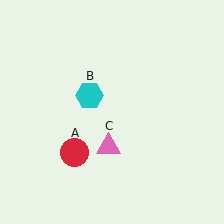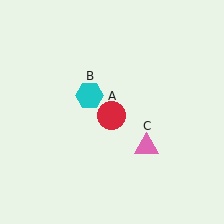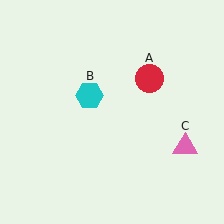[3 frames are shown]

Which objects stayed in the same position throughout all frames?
Cyan hexagon (object B) remained stationary.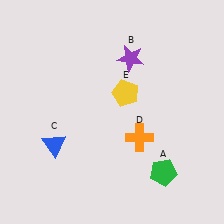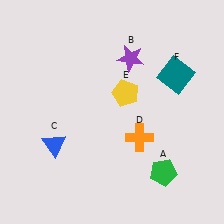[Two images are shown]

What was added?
A teal square (F) was added in Image 2.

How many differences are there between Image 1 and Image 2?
There is 1 difference between the two images.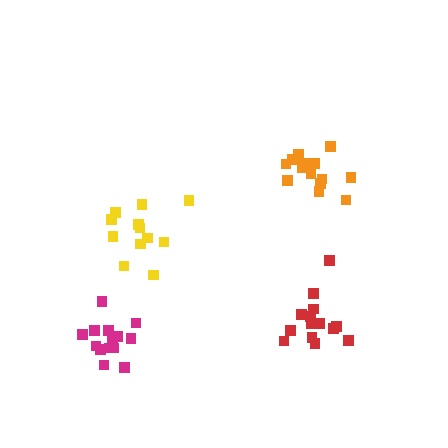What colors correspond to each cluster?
The clusters are colored: orange, red, yellow, magenta.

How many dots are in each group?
Group 1: 14 dots, Group 2: 14 dots, Group 3: 12 dots, Group 4: 15 dots (55 total).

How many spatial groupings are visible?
There are 4 spatial groupings.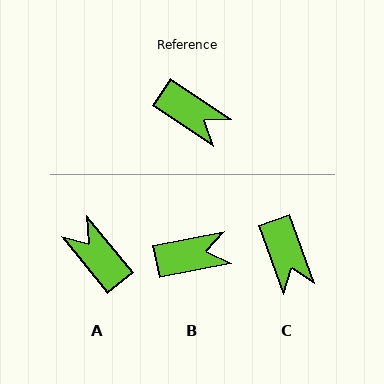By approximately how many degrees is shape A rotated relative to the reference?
Approximately 164 degrees counter-clockwise.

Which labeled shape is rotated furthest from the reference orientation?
A, about 164 degrees away.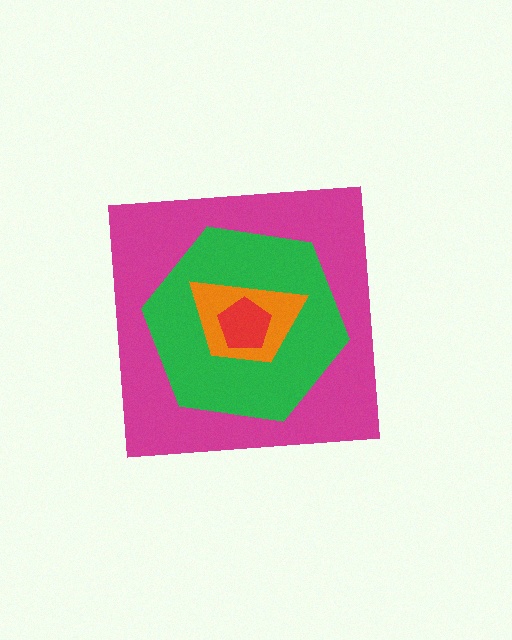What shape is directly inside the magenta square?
The green hexagon.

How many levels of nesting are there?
4.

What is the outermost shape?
The magenta square.